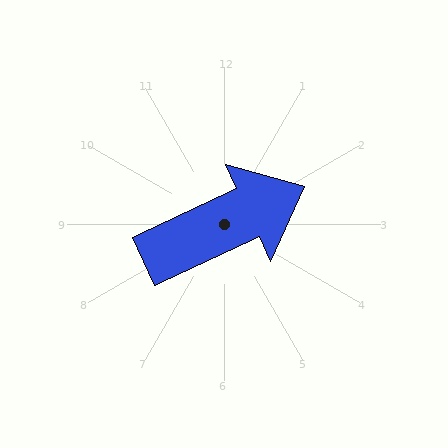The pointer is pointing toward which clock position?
Roughly 2 o'clock.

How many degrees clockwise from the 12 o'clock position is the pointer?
Approximately 65 degrees.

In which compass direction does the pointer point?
Northeast.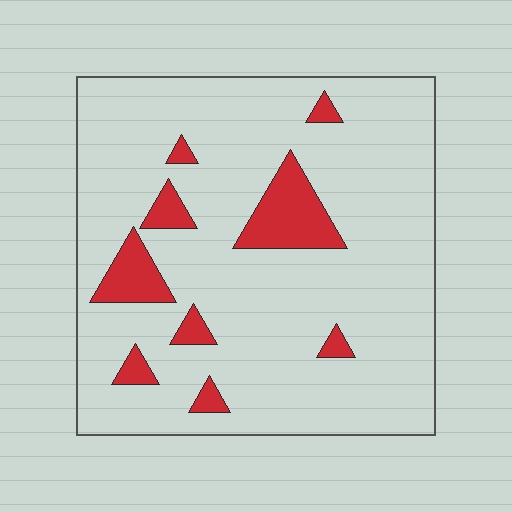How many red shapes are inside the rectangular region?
9.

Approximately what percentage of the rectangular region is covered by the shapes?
Approximately 10%.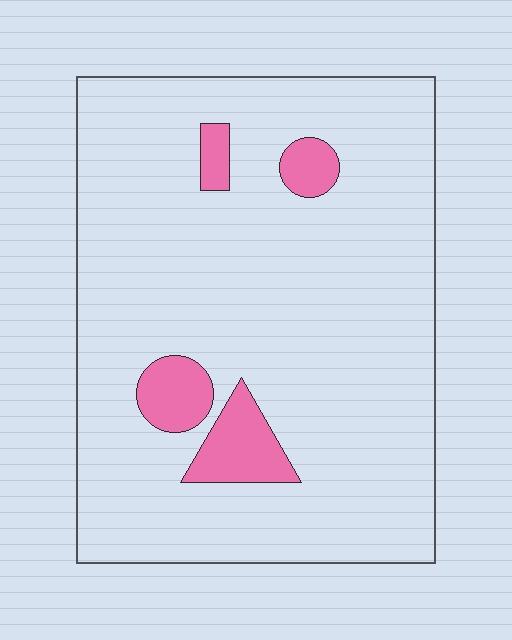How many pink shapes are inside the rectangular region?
4.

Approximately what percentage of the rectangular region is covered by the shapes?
Approximately 10%.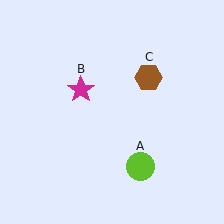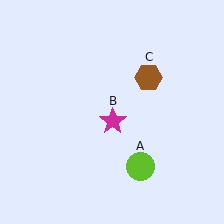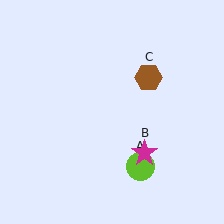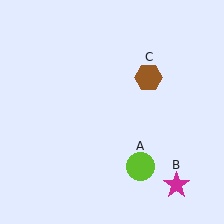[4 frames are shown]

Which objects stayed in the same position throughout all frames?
Lime circle (object A) and brown hexagon (object C) remained stationary.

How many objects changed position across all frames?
1 object changed position: magenta star (object B).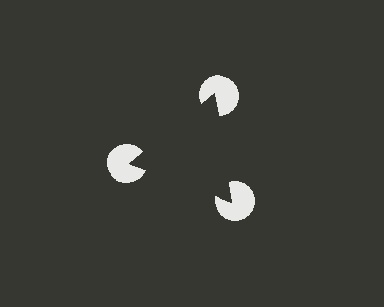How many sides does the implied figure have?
3 sides.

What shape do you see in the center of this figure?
An illusory triangle — its edges are inferred from the aligned wedge cuts in the pac-man discs, not physically drawn.